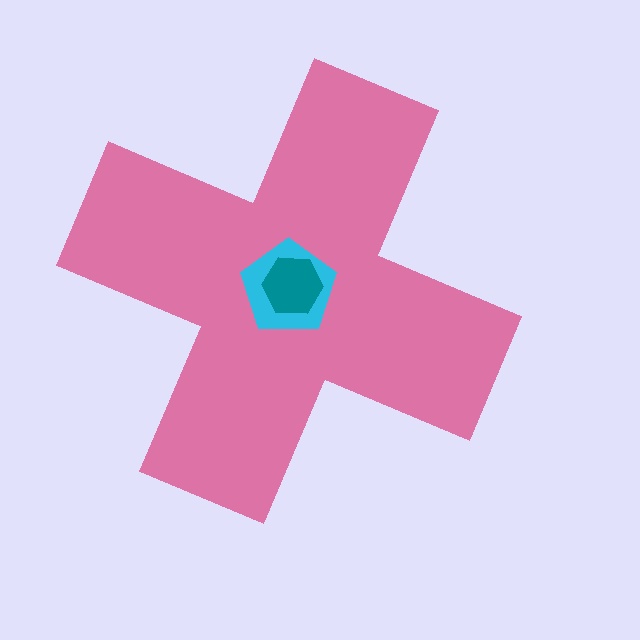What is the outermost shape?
The pink cross.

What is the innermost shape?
The teal hexagon.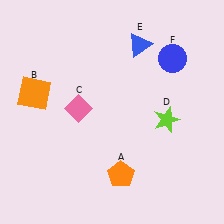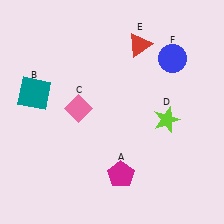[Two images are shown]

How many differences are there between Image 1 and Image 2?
There are 3 differences between the two images.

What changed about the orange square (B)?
In Image 1, B is orange. In Image 2, it changed to teal.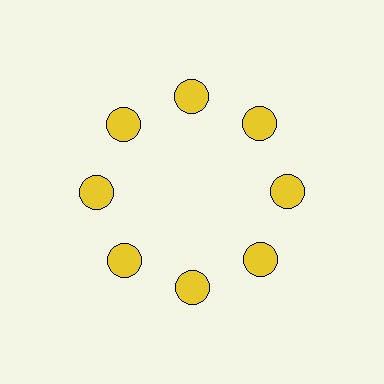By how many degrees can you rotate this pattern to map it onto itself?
The pattern maps onto itself every 45 degrees of rotation.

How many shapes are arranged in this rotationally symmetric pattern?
There are 8 shapes, arranged in 8 groups of 1.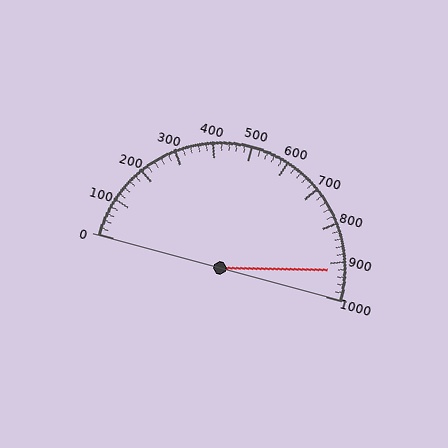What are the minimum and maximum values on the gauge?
The gauge ranges from 0 to 1000.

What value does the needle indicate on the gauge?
The needle indicates approximately 920.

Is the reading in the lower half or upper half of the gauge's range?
The reading is in the upper half of the range (0 to 1000).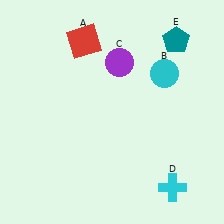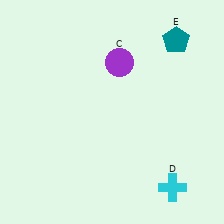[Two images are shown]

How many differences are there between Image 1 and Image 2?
There are 2 differences between the two images.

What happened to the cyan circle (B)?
The cyan circle (B) was removed in Image 2. It was in the top-right area of Image 1.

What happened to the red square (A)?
The red square (A) was removed in Image 2. It was in the top-left area of Image 1.